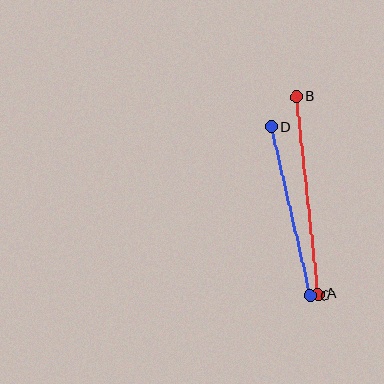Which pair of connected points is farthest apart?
Points A and B are farthest apart.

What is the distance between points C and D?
The distance is approximately 173 pixels.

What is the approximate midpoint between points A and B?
The midpoint is at approximately (307, 195) pixels.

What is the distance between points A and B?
The distance is approximately 199 pixels.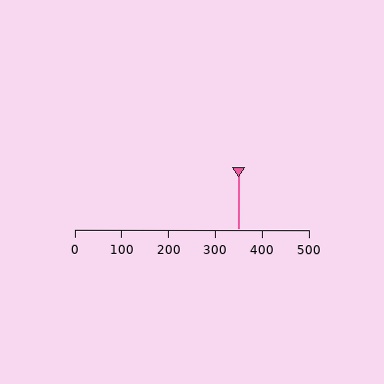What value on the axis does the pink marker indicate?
The marker indicates approximately 350.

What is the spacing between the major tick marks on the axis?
The major ticks are spaced 100 apart.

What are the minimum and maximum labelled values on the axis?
The axis runs from 0 to 500.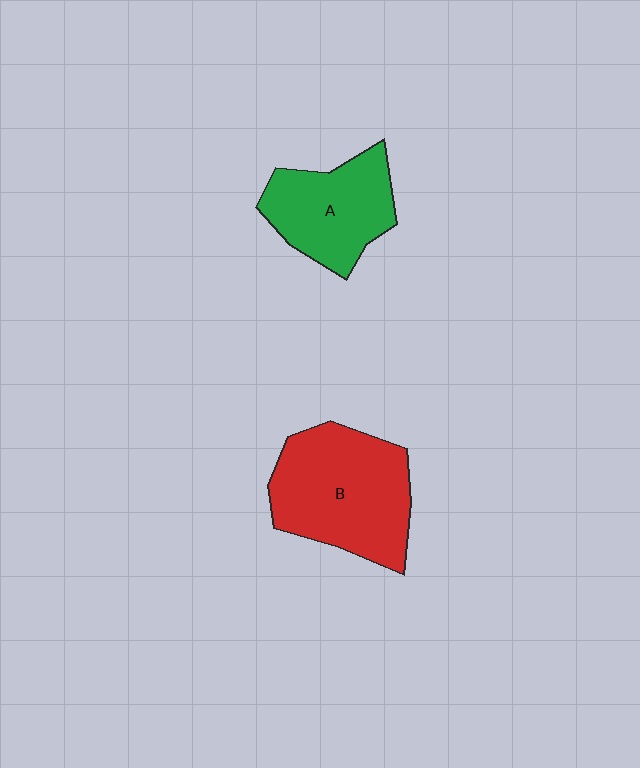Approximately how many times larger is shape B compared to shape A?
Approximately 1.4 times.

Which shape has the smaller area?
Shape A (green).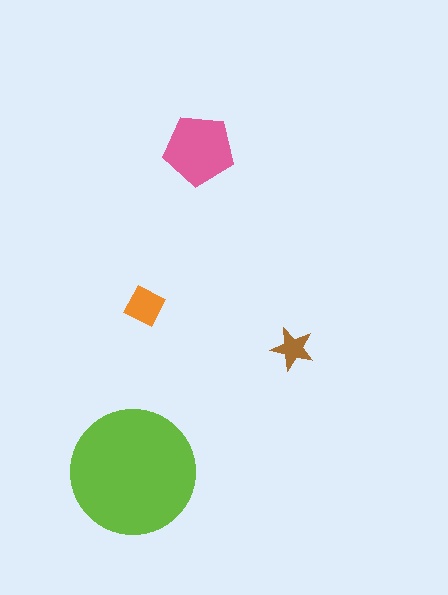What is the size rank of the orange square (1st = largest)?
3rd.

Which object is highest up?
The pink pentagon is topmost.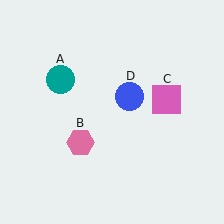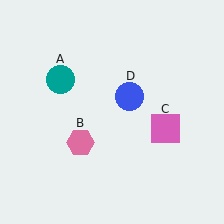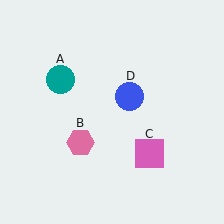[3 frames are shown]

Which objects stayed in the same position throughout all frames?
Teal circle (object A) and pink hexagon (object B) and blue circle (object D) remained stationary.